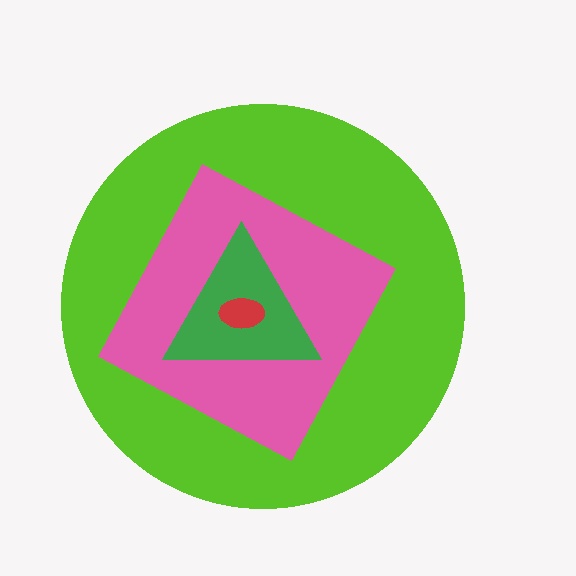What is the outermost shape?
The lime circle.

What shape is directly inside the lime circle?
The pink square.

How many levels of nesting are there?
4.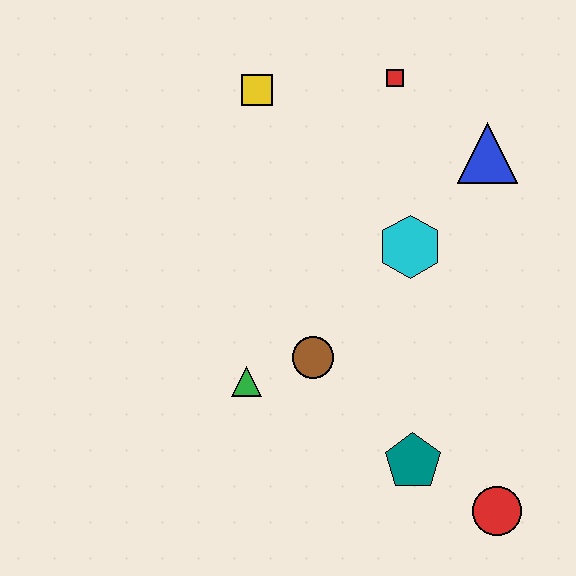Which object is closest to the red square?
The blue triangle is closest to the red square.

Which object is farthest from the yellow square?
The red circle is farthest from the yellow square.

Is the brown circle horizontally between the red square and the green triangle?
Yes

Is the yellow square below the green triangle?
No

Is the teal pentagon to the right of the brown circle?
Yes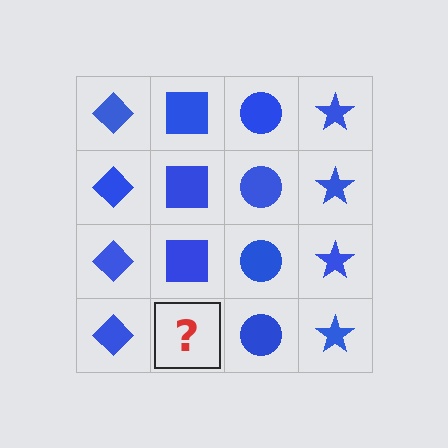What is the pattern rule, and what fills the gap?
The rule is that each column has a consistent shape. The gap should be filled with a blue square.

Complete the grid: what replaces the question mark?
The question mark should be replaced with a blue square.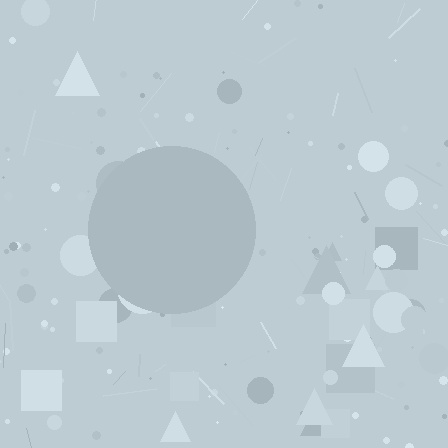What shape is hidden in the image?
A circle is hidden in the image.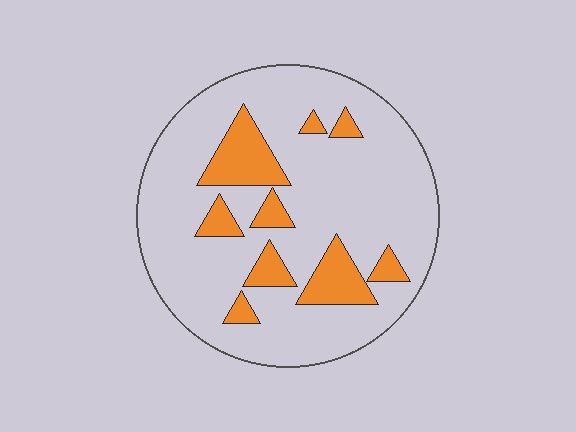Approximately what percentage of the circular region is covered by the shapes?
Approximately 20%.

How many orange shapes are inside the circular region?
9.